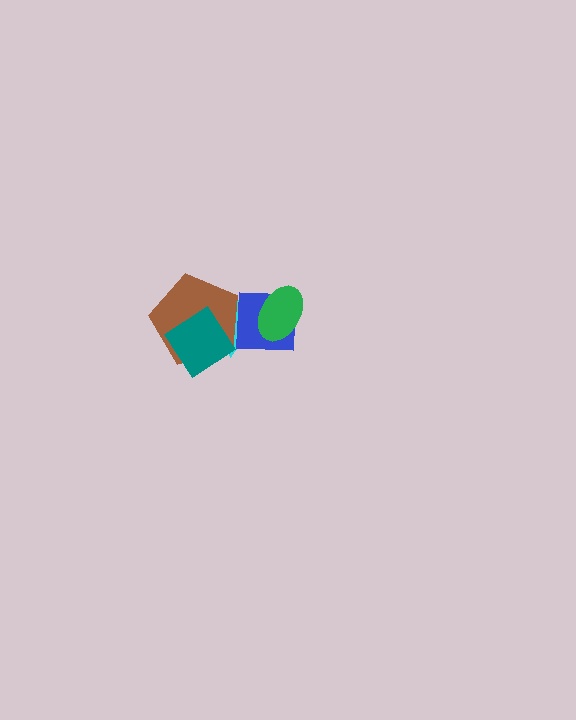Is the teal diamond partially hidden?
No, no other shape covers it.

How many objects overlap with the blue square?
2 objects overlap with the blue square.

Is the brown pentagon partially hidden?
Yes, it is partially covered by another shape.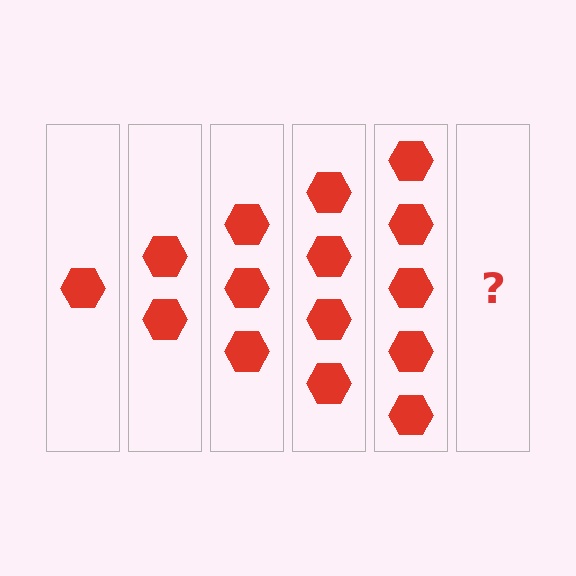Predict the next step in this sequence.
The next step is 6 hexagons.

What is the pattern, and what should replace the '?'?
The pattern is that each step adds one more hexagon. The '?' should be 6 hexagons.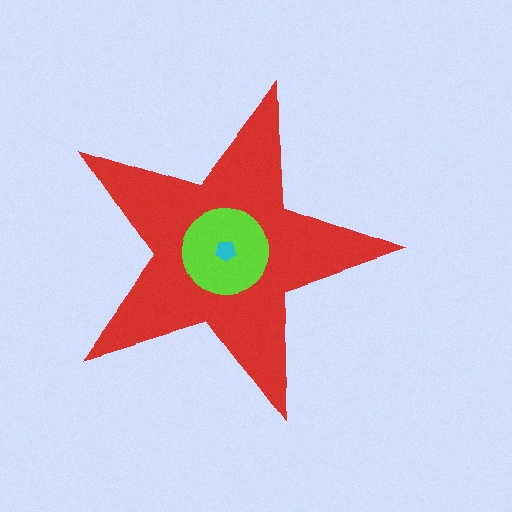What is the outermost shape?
The red star.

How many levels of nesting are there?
3.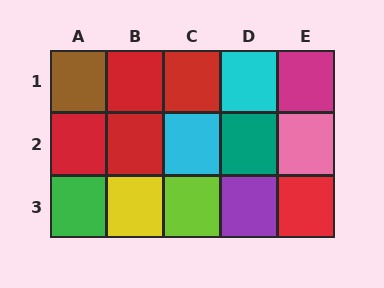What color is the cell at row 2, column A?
Red.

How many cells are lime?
1 cell is lime.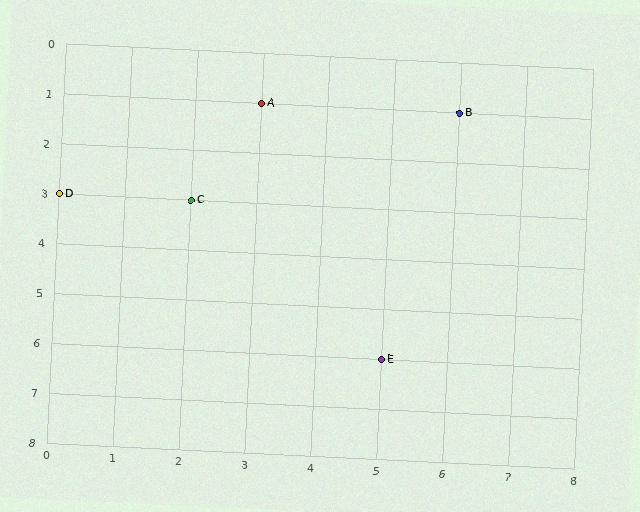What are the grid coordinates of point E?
Point E is at grid coordinates (5, 6).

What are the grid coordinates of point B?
Point B is at grid coordinates (6, 1).